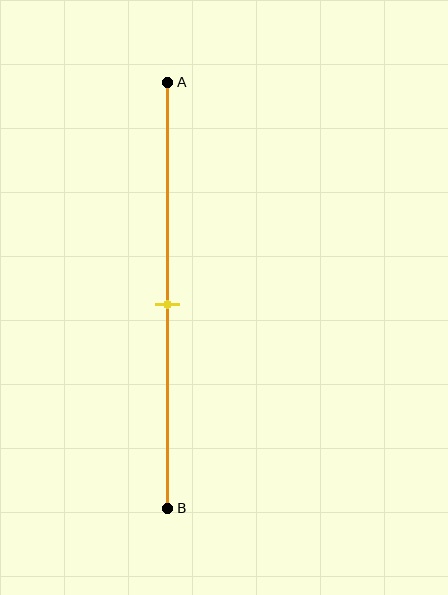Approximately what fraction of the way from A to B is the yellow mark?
The yellow mark is approximately 50% of the way from A to B.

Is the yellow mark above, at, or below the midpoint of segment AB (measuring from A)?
The yellow mark is approximately at the midpoint of segment AB.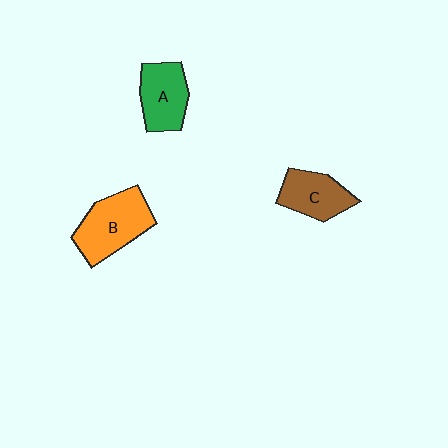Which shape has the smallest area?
Shape C (brown).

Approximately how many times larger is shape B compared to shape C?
Approximately 1.4 times.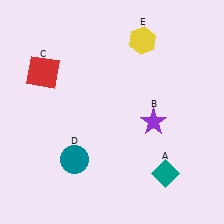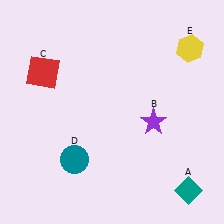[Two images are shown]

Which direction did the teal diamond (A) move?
The teal diamond (A) moved right.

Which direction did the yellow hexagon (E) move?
The yellow hexagon (E) moved right.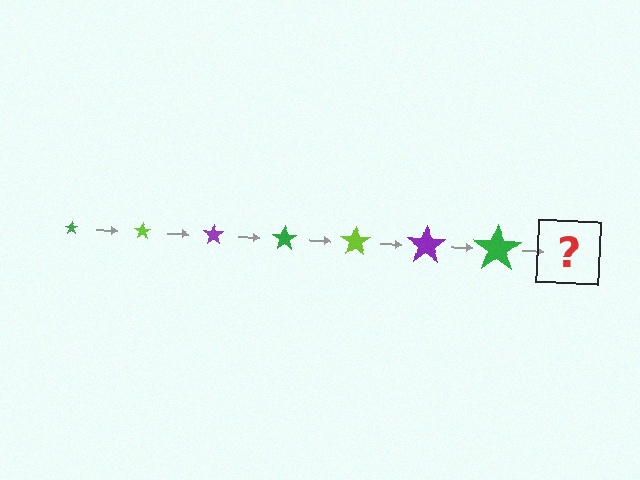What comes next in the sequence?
The next element should be a lime star, larger than the previous one.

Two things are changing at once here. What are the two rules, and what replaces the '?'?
The two rules are that the star grows larger each step and the color cycles through green, lime, and purple. The '?' should be a lime star, larger than the previous one.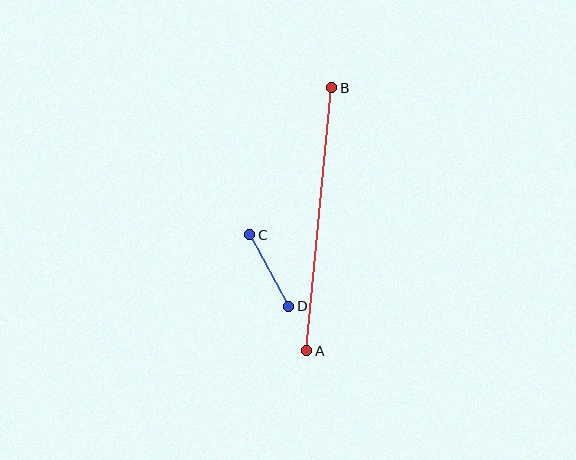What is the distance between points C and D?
The distance is approximately 81 pixels.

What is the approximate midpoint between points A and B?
The midpoint is at approximately (319, 219) pixels.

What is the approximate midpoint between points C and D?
The midpoint is at approximately (269, 270) pixels.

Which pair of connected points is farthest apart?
Points A and B are farthest apart.